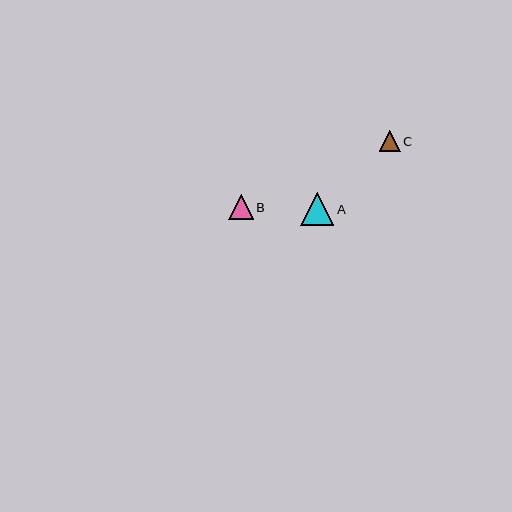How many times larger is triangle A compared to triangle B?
Triangle A is approximately 1.3 times the size of triangle B.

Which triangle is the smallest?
Triangle C is the smallest with a size of approximately 21 pixels.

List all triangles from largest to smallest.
From largest to smallest: A, B, C.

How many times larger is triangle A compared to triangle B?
Triangle A is approximately 1.3 times the size of triangle B.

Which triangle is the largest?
Triangle A is the largest with a size of approximately 33 pixels.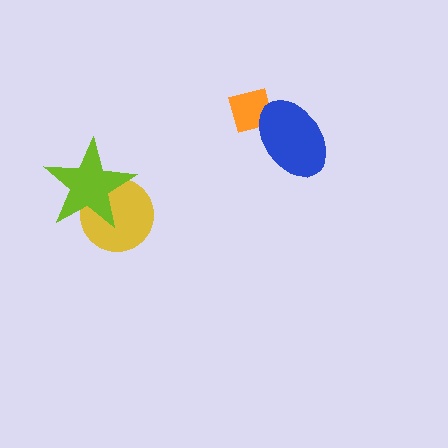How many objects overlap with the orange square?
1 object overlaps with the orange square.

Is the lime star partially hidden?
No, no other shape covers it.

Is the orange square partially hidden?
Yes, it is partially covered by another shape.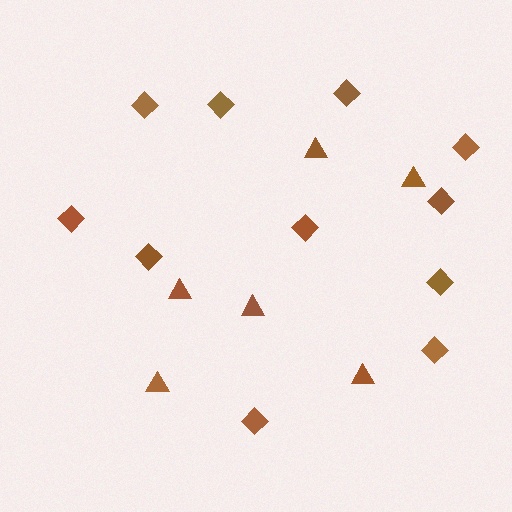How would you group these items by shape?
There are 2 groups: one group of diamonds (11) and one group of triangles (6).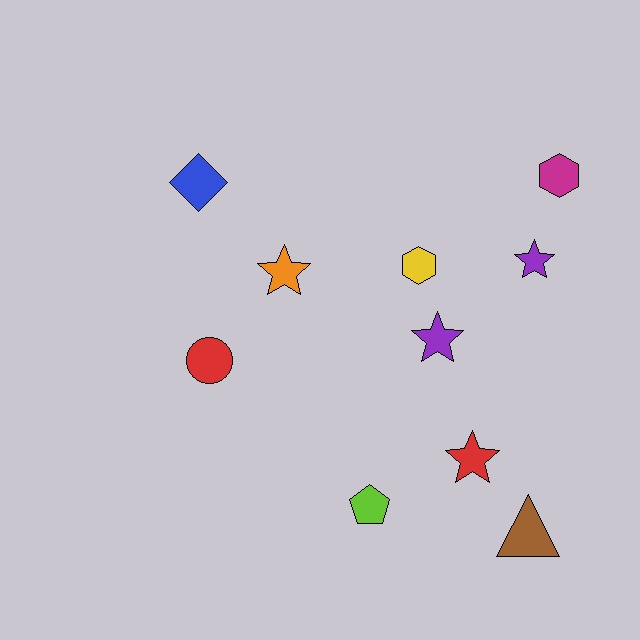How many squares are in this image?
There are no squares.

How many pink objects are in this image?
There are no pink objects.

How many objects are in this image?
There are 10 objects.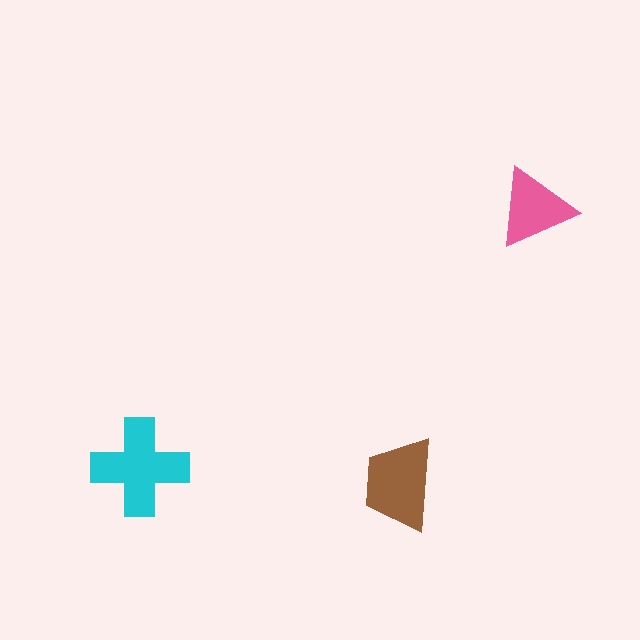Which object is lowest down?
The brown trapezoid is bottommost.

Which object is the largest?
The cyan cross.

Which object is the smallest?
The pink triangle.